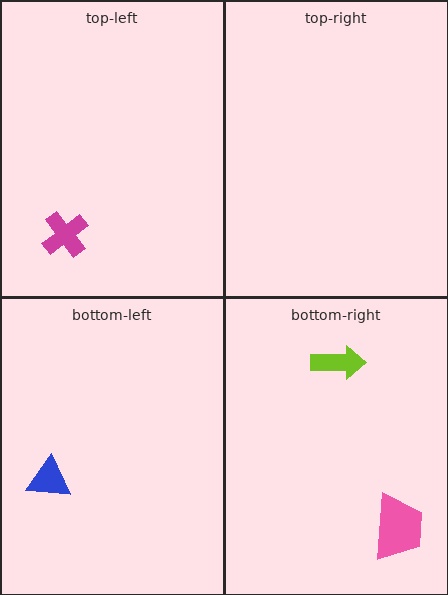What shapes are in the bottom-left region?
The blue triangle.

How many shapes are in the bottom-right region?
2.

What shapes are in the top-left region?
The magenta cross.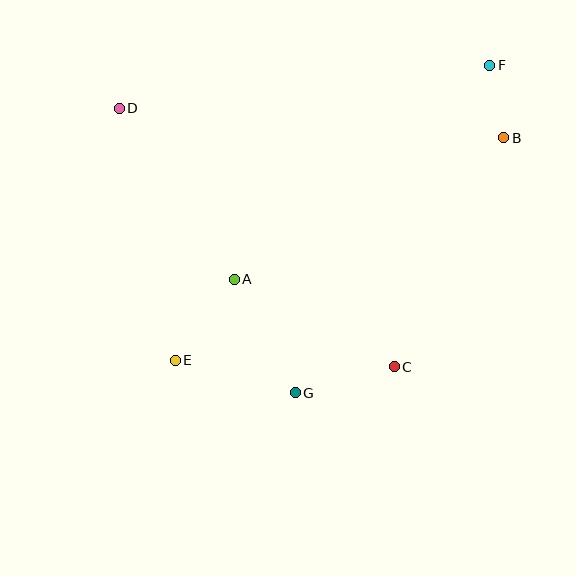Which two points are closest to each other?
Points B and F are closest to each other.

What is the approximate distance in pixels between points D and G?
The distance between D and G is approximately 334 pixels.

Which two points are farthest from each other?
Points E and F are farthest from each other.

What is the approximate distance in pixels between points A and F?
The distance between A and F is approximately 334 pixels.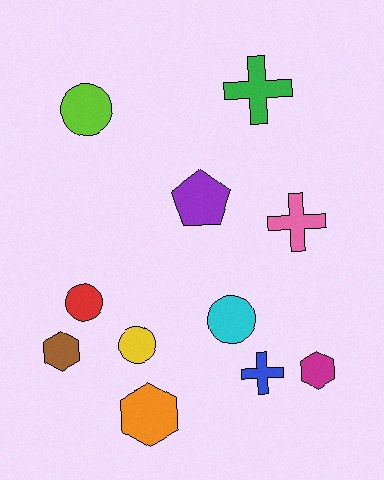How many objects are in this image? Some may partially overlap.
There are 11 objects.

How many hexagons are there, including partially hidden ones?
There are 3 hexagons.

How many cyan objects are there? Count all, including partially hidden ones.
There is 1 cyan object.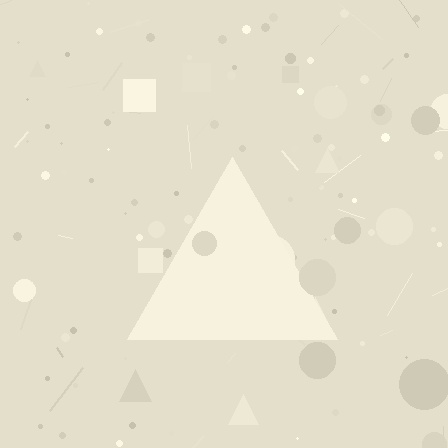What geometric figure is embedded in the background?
A triangle is embedded in the background.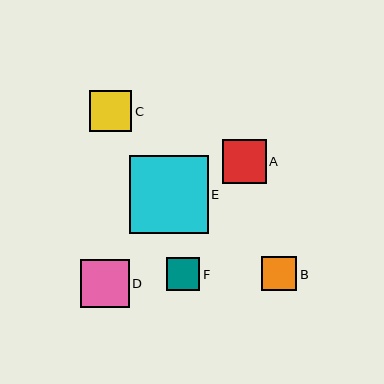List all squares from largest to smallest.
From largest to smallest: E, D, A, C, B, F.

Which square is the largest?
Square E is the largest with a size of approximately 79 pixels.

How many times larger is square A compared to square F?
Square A is approximately 1.3 times the size of square F.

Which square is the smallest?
Square F is the smallest with a size of approximately 34 pixels.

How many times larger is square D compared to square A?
Square D is approximately 1.1 times the size of square A.